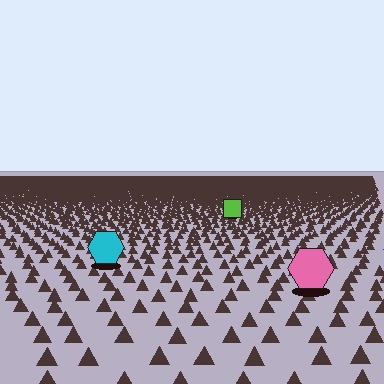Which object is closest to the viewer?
The pink hexagon is closest. The texture marks near it are larger and more spread out.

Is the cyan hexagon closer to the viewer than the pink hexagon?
No. The pink hexagon is closer — you can tell from the texture gradient: the ground texture is coarser near it.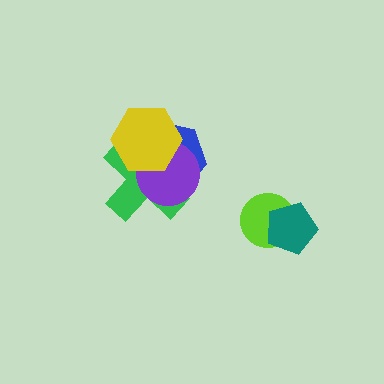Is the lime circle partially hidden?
Yes, it is partially covered by another shape.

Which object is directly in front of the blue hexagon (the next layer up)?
The purple circle is directly in front of the blue hexagon.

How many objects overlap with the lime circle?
1 object overlaps with the lime circle.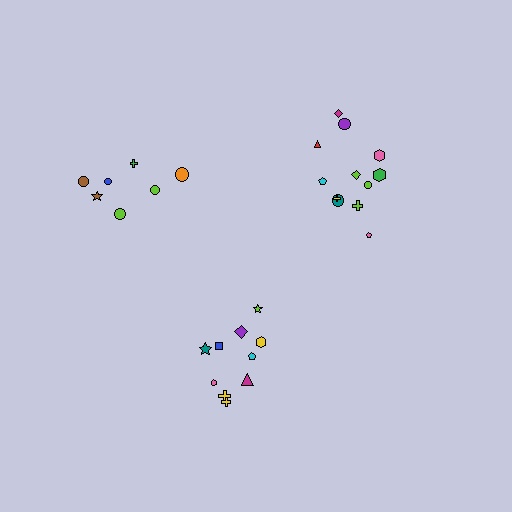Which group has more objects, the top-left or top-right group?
The top-right group.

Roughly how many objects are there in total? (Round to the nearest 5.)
Roughly 30 objects in total.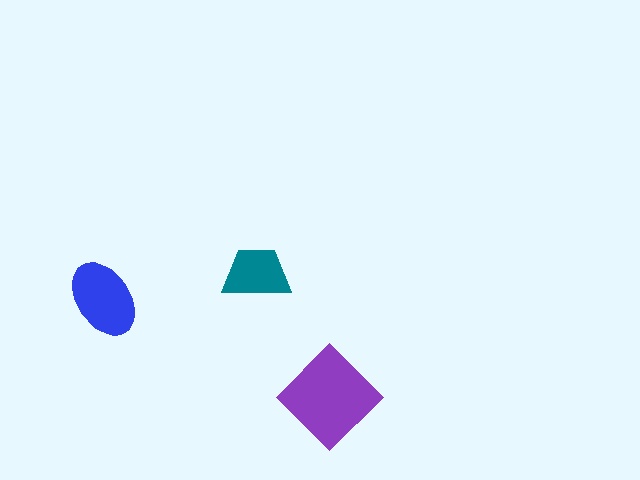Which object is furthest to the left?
The blue ellipse is leftmost.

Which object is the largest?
The purple diamond.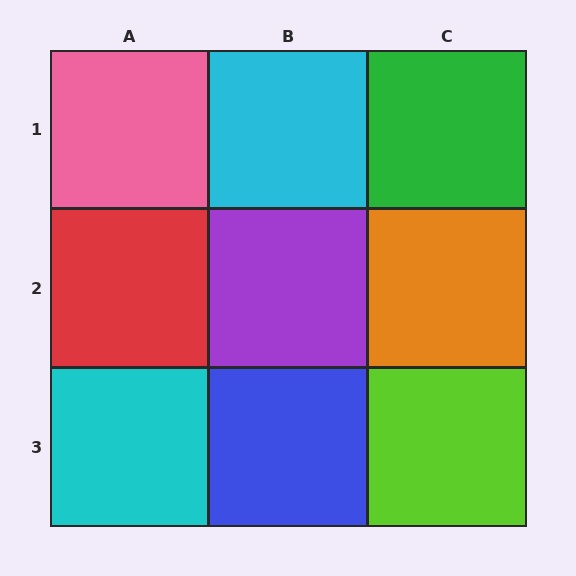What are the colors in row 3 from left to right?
Cyan, blue, lime.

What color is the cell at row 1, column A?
Pink.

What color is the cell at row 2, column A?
Red.